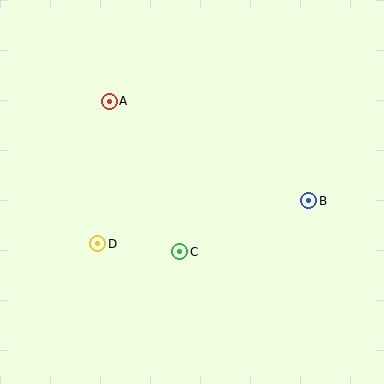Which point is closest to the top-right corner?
Point B is closest to the top-right corner.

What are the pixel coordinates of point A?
Point A is at (109, 101).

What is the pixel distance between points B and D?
The distance between B and D is 215 pixels.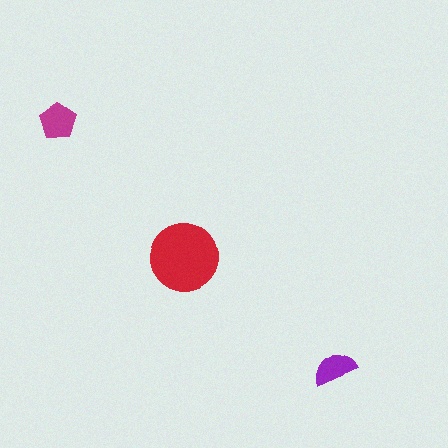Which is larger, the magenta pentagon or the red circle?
The red circle.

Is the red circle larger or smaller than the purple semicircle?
Larger.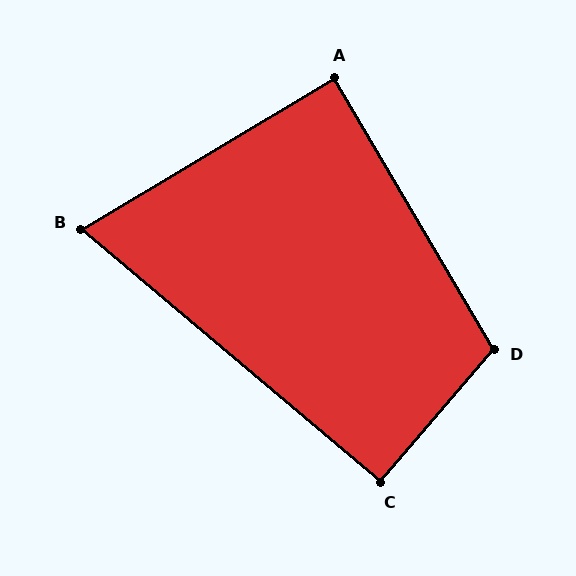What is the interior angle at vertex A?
Approximately 90 degrees (approximately right).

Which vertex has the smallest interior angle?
B, at approximately 71 degrees.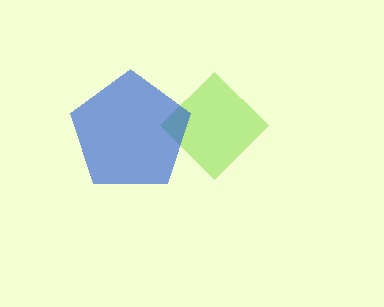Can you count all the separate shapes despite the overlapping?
Yes, there are 2 separate shapes.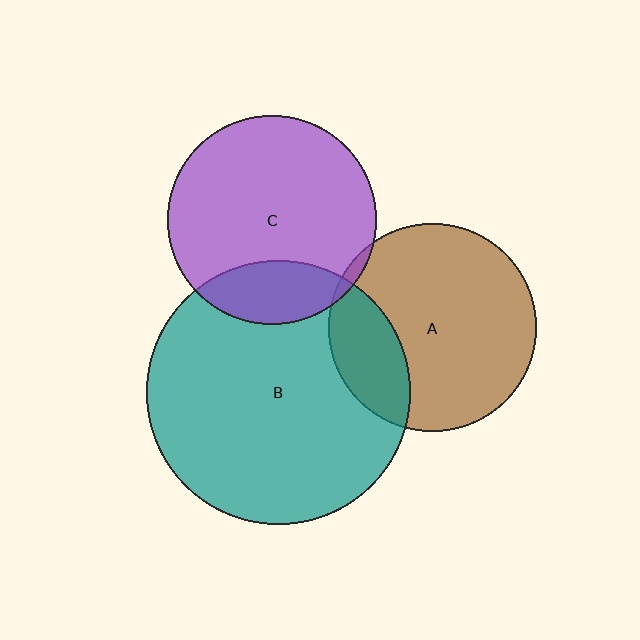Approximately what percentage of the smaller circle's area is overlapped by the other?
Approximately 5%.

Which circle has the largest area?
Circle B (teal).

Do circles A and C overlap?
Yes.